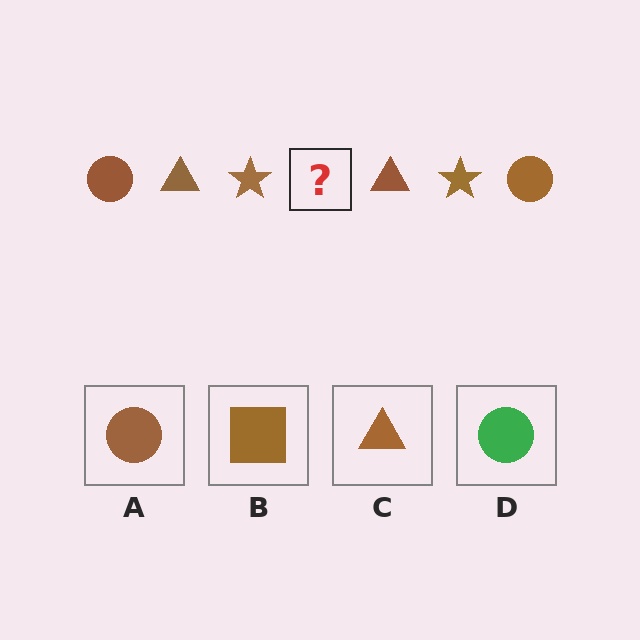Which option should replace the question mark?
Option A.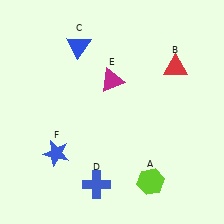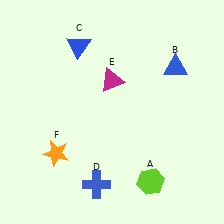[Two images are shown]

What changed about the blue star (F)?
In Image 1, F is blue. In Image 2, it changed to orange.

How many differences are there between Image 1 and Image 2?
There are 2 differences between the two images.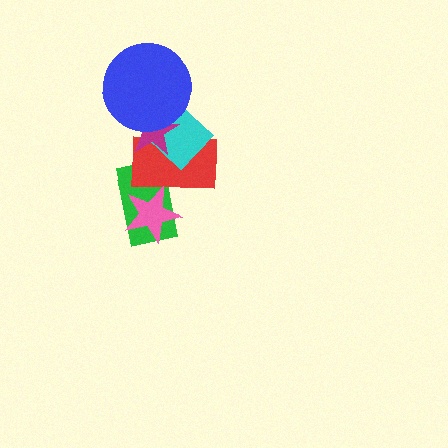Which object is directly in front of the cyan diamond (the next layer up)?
The magenta star is directly in front of the cyan diamond.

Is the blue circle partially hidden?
No, no other shape covers it.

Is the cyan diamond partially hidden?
Yes, it is partially covered by another shape.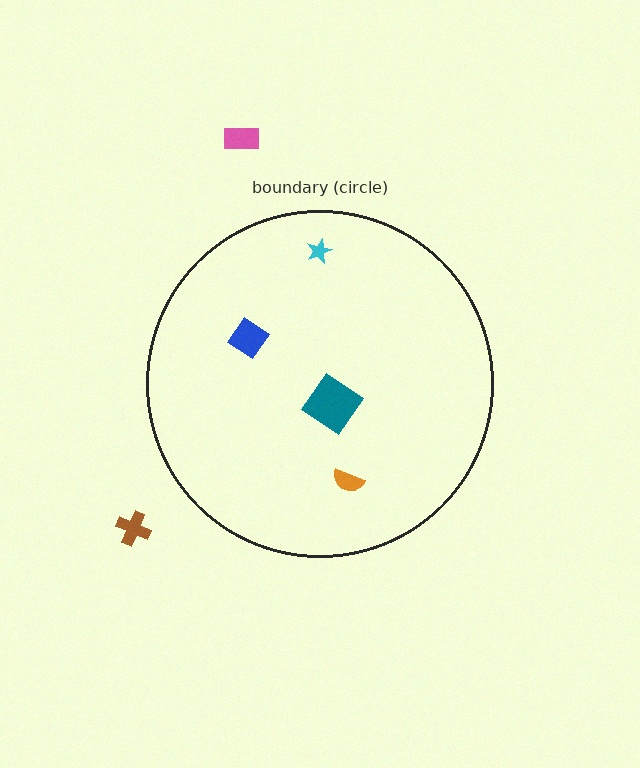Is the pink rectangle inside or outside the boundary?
Outside.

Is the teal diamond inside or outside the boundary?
Inside.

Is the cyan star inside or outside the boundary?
Inside.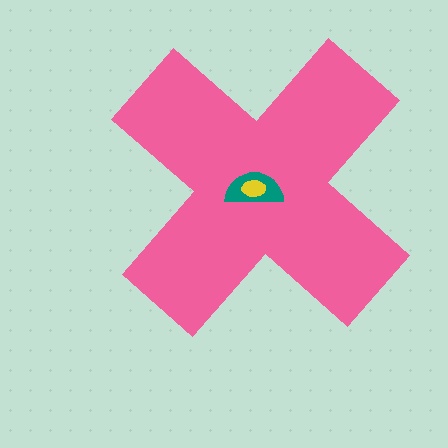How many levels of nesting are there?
3.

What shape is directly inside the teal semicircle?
The yellow ellipse.